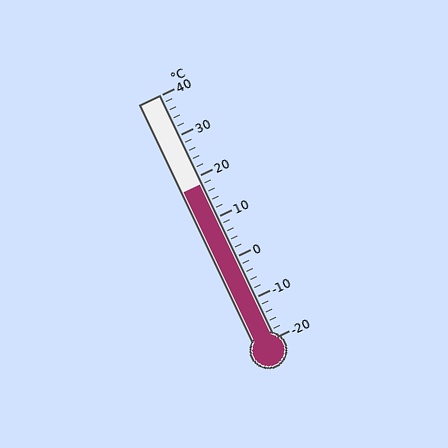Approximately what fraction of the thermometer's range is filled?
The thermometer is filled to approximately 65% of its range.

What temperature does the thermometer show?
The thermometer shows approximately 18°C.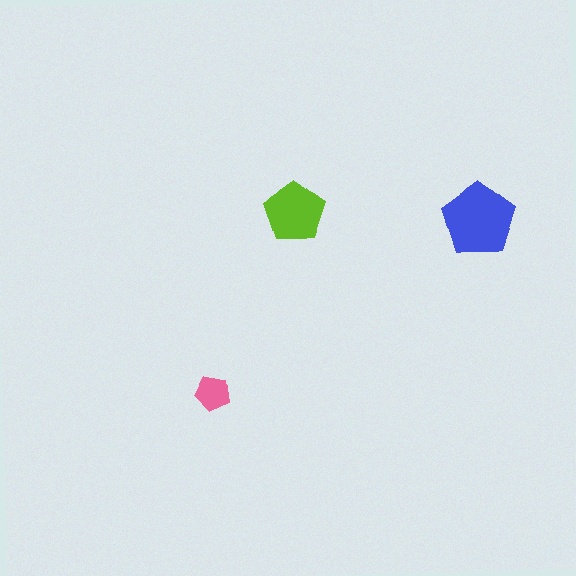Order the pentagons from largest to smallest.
the blue one, the lime one, the pink one.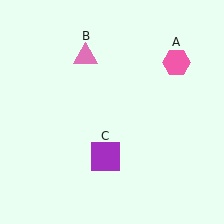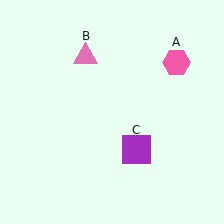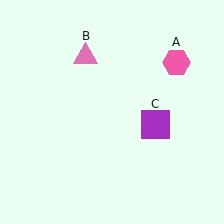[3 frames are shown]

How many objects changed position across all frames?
1 object changed position: purple square (object C).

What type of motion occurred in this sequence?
The purple square (object C) rotated counterclockwise around the center of the scene.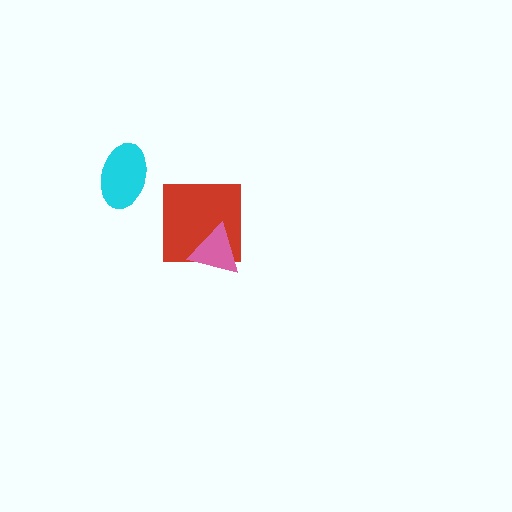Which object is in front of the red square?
The pink triangle is in front of the red square.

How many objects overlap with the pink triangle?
1 object overlaps with the pink triangle.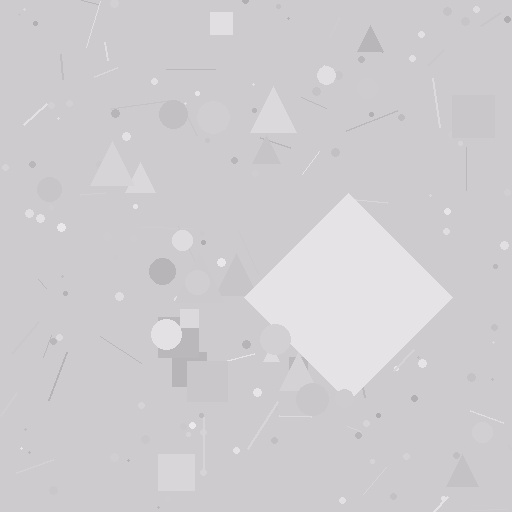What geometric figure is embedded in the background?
A diamond is embedded in the background.